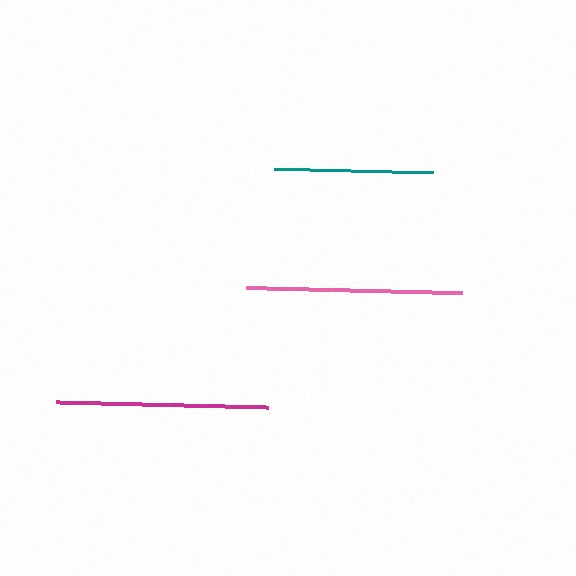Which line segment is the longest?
The pink line is the longest at approximately 216 pixels.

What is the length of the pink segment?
The pink segment is approximately 216 pixels long.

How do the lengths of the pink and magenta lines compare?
The pink and magenta lines are approximately the same length.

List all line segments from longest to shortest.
From longest to shortest: pink, magenta, teal.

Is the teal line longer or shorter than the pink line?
The pink line is longer than the teal line.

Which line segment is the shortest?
The teal line is the shortest at approximately 159 pixels.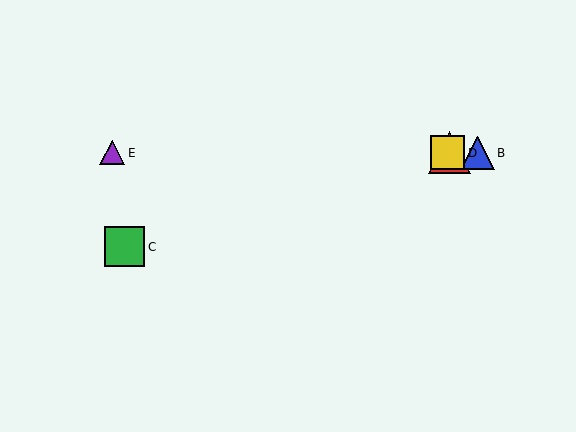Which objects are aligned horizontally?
Objects A, B, D, E are aligned horizontally.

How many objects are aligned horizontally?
4 objects (A, B, D, E) are aligned horizontally.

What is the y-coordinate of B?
Object B is at y≈153.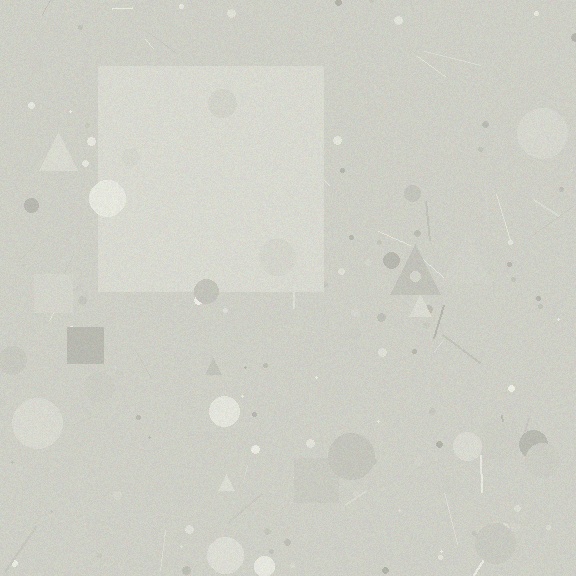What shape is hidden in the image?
A square is hidden in the image.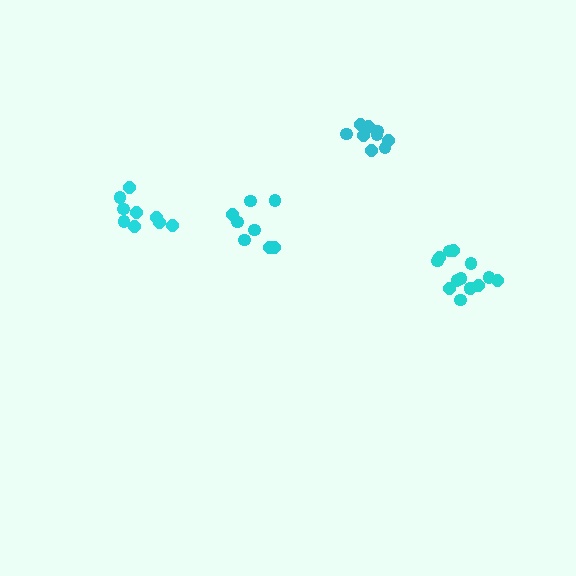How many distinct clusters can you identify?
There are 4 distinct clusters.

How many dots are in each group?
Group 1: 14 dots, Group 2: 9 dots, Group 3: 9 dots, Group 4: 8 dots (40 total).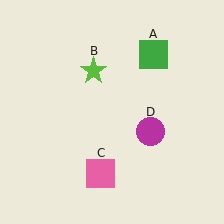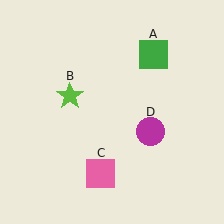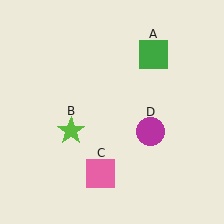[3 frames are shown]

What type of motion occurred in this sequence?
The lime star (object B) rotated counterclockwise around the center of the scene.